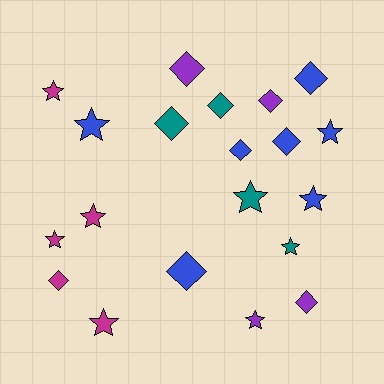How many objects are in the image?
There are 20 objects.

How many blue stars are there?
There are 3 blue stars.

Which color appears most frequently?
Blue, with 7 objects.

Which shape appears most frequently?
Star, with 10 objects.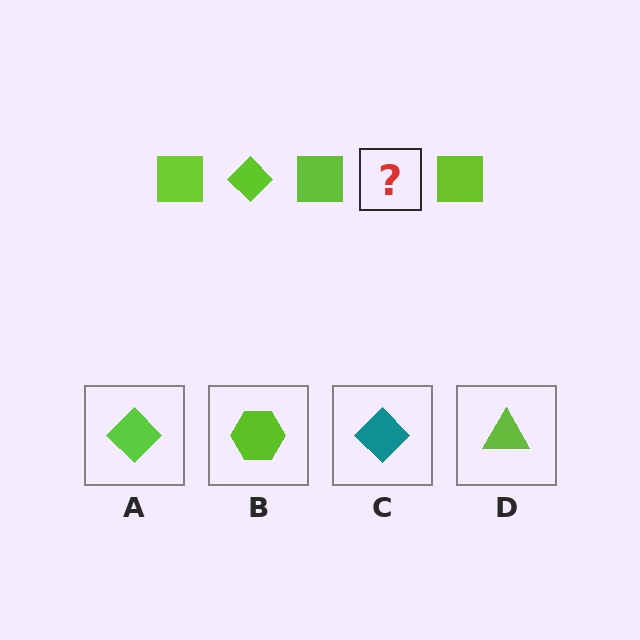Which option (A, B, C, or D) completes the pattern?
A.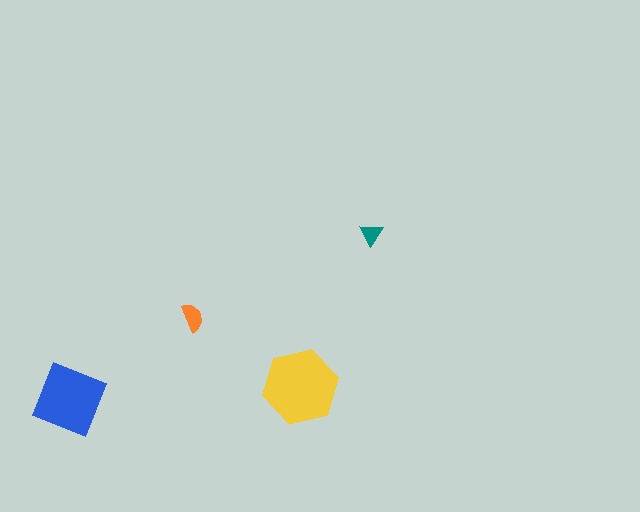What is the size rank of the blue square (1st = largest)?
2nd.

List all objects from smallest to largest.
The teal triangle, the orange semicircle, the blue square, the yellow hexagon.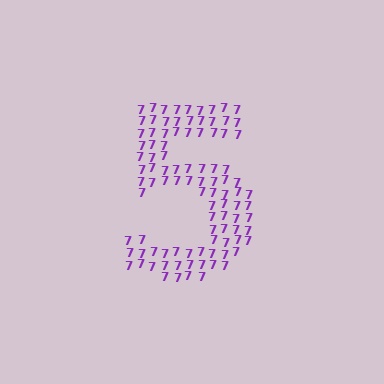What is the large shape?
The large shape is the digit 5.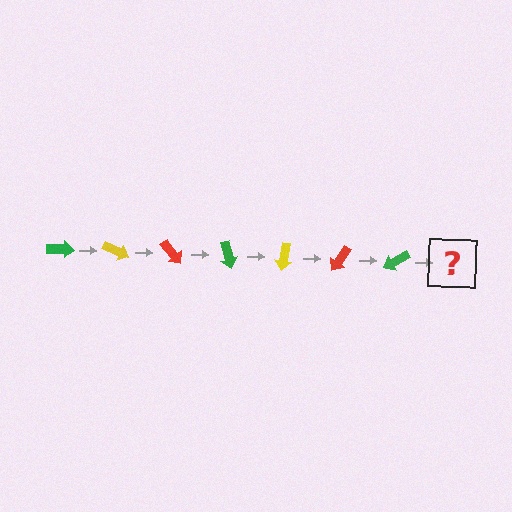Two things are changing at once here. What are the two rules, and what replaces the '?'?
The two rules are that it rotates 25 degrees each step and the color cycles through green, yellow, and red. The '?' should be a yellow arrow, rotated 175 degrees from the start.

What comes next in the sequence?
The next element should be a yellow arrow, rotated 175 degrees from the start.